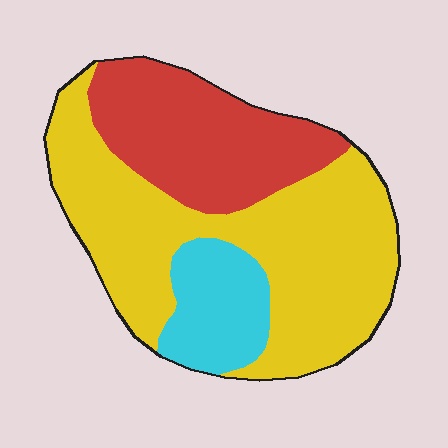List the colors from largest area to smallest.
From largest to smallest: yellow, red, cyan.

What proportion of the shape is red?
Red takes up about one third (1/3) of the shape.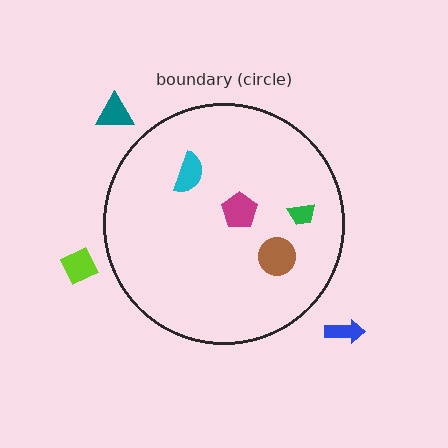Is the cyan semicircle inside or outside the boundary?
Inside.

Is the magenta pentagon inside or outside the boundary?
Inside.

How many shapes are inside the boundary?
4 inside, 3 outside.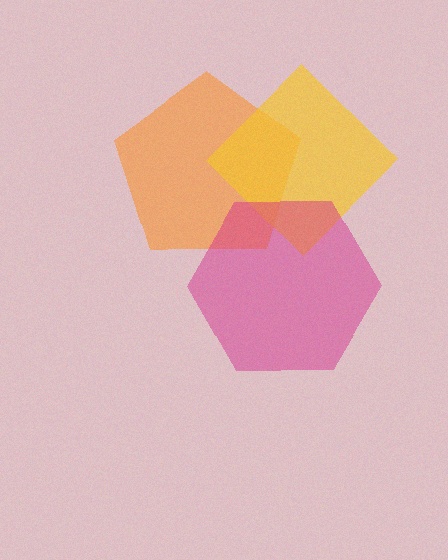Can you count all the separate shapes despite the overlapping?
Yes, there are 3 separate shapes.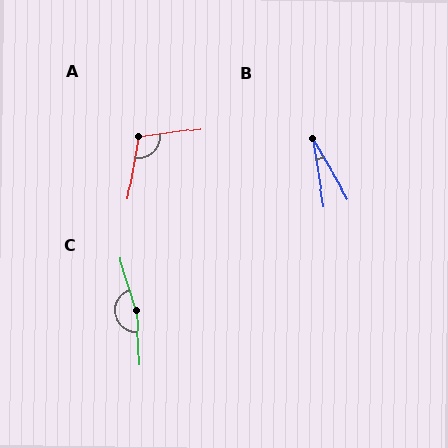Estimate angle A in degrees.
Approximately 107 degrees.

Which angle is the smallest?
B, at approximately 22 degrees.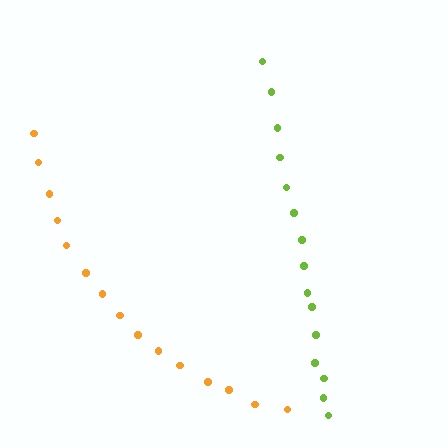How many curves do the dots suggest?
There are 2 distinct paths.